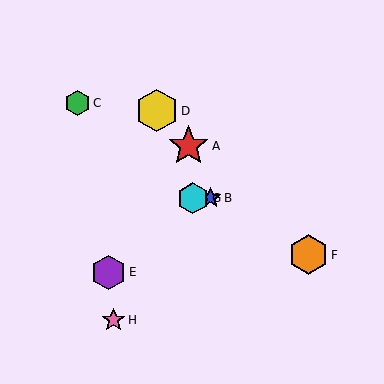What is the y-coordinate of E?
Object E is at y≈272.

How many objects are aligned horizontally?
2 objects (B, G) are aligned horizontally.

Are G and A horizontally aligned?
No, G is at y≈198 and A is at y≈146.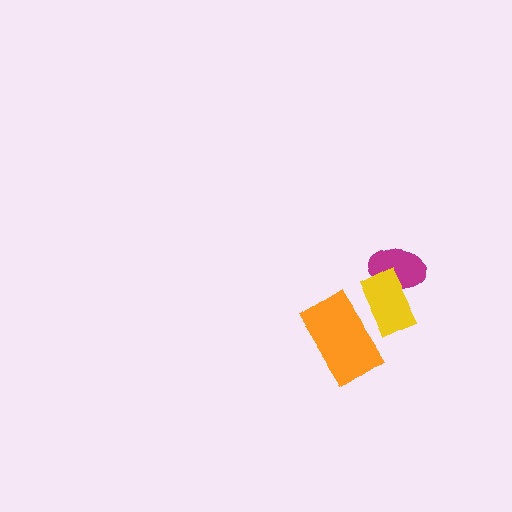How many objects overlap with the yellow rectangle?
2 objects overlap with the yellow rectangle.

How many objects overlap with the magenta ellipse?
1 object overlaps with the magenta ellipse.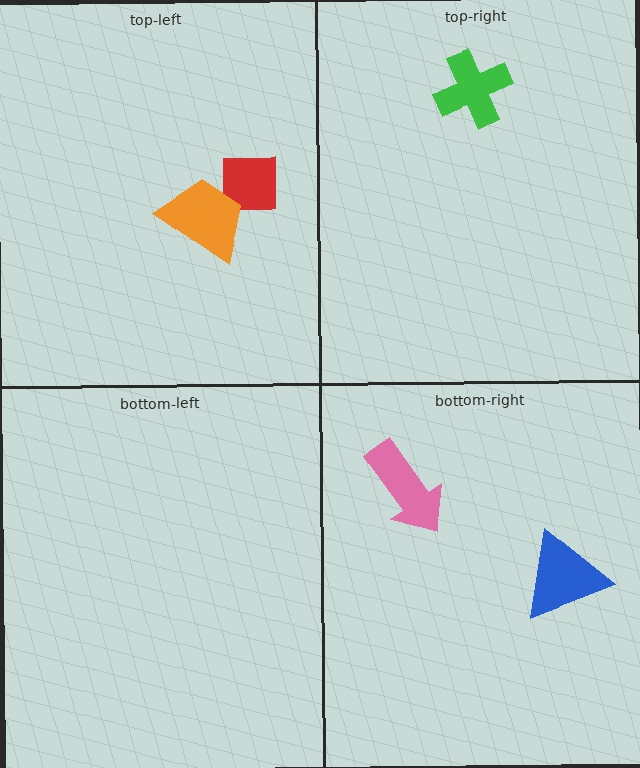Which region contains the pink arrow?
The bottom-right region.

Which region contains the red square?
The top-left region.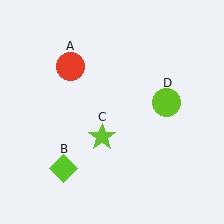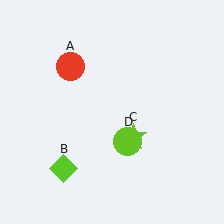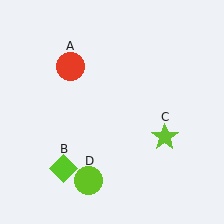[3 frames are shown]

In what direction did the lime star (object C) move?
The lime star (object C) moved right.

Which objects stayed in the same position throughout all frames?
Red circle (object A) and lime diamond (object B) remained stationary.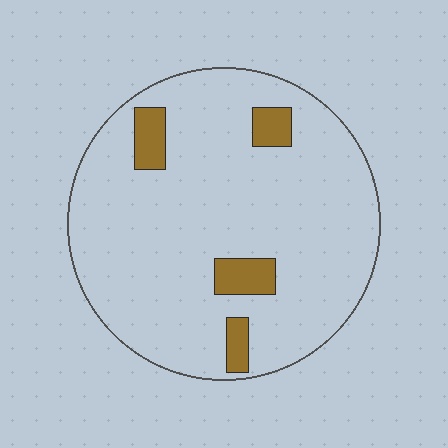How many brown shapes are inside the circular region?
4.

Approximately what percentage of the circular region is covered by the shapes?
Approximately 10%.